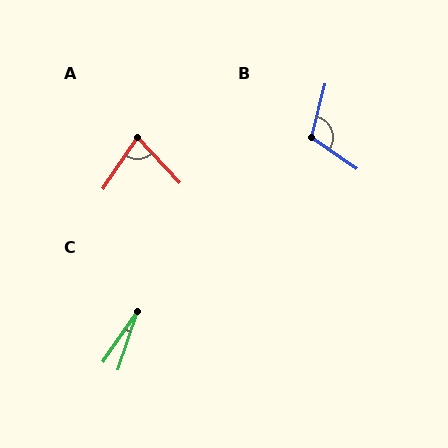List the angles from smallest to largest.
C (16°), A (77°), B (110°).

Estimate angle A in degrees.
Approximately 77 degrees.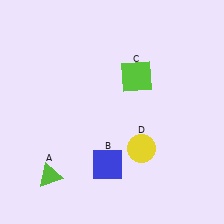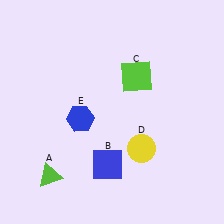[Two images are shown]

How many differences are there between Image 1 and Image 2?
There is 1 difference between the two images.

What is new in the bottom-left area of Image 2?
A blue hexagon (E) was added in the bottom-left area of Image 2.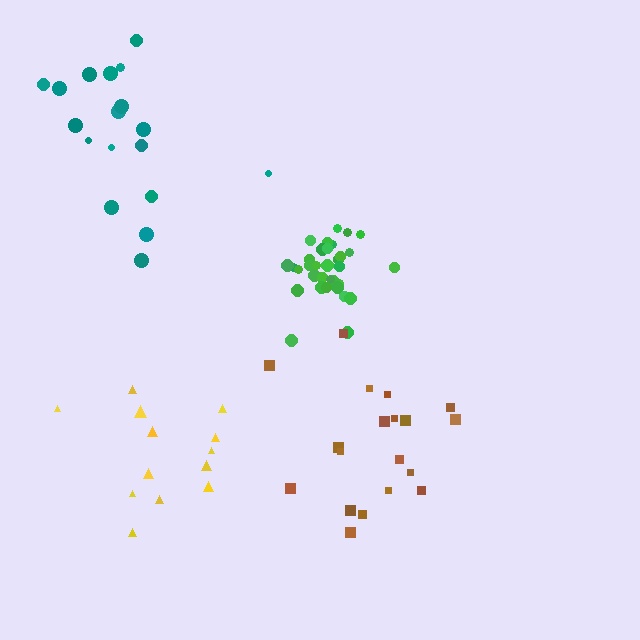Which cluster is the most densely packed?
Green.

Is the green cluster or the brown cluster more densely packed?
Green.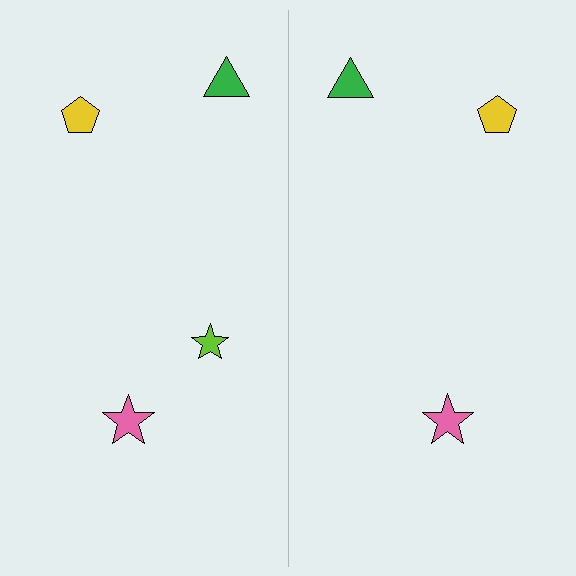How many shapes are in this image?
There are 7 shapes in this image.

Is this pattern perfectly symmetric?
No, the pattern is not perfectly symmetric. A lime star is missing from the right side.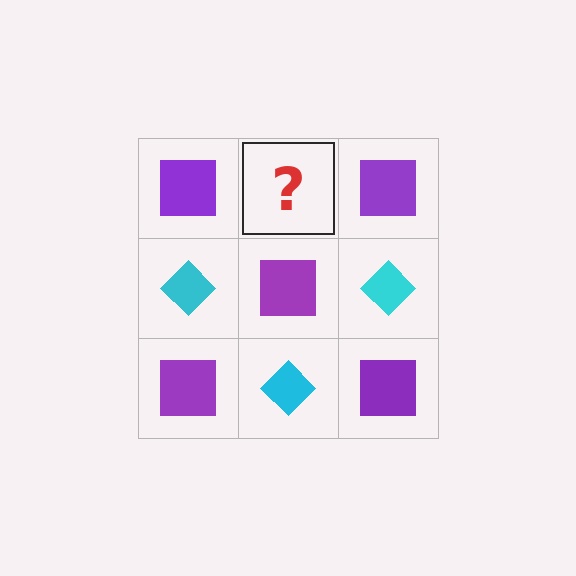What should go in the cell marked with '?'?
The missing cell should contain a cyan diamond.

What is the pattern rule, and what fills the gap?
The rule is that it alternates purple square and cyan diamond in a checkerboard pattern. The gap should be filled with a cyan diamond.